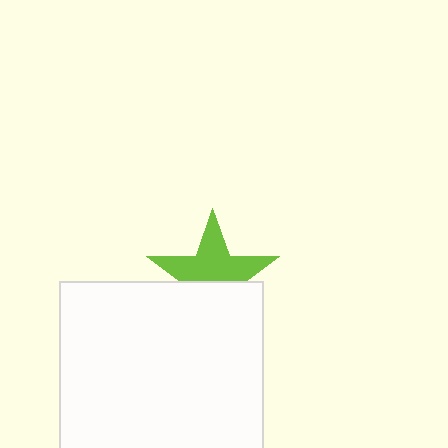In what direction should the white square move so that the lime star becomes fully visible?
The white square should move down. That is the shortest direction to clear the overlap and leave the lime star fully visible.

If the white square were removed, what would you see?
You would see the complete lime star.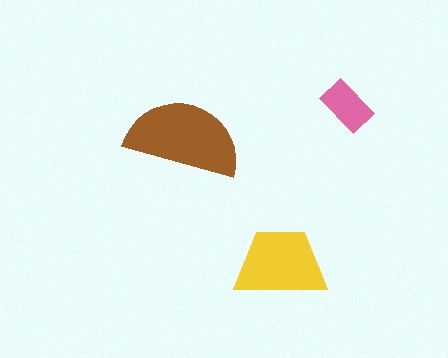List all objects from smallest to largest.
The pink rectangle, the yellow trapezoid, the brown semicircle.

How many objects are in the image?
There are 3 objects in the image.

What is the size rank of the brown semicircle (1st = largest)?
1st.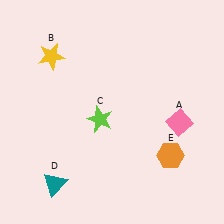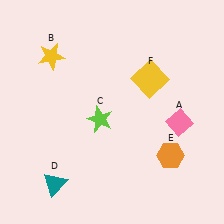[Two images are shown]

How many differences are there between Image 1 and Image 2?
There is 1 difference between the two images.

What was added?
A yellow square (F) was added in Image 2.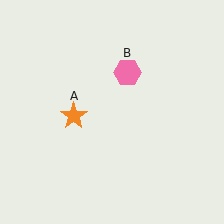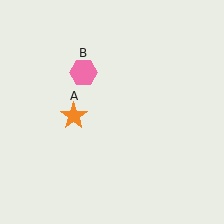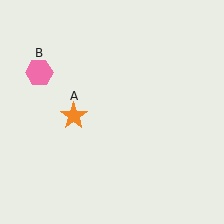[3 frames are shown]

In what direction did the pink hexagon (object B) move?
The pink hexagon (object B) moved left.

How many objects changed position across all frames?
1 object changed position: pink hexagon (object B).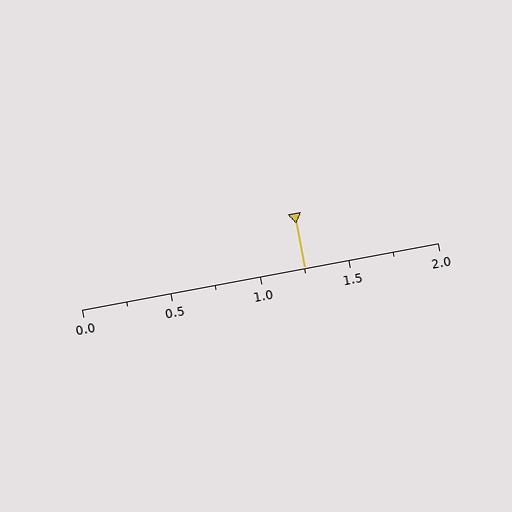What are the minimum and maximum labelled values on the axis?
The axis runs from 0.0 to 2.0.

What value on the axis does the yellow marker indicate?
The marker indicates approximately 1.25.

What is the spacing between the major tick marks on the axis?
The major ticks are spaced 0.5 apart.